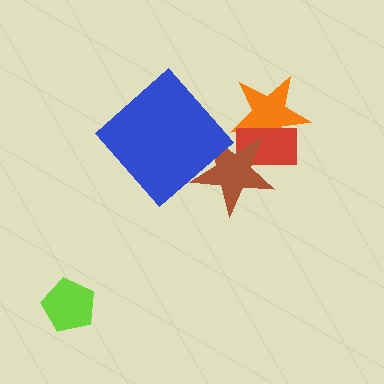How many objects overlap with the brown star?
3 objects overlap with the brown star.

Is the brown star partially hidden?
Yes, it is partially covered by another shape.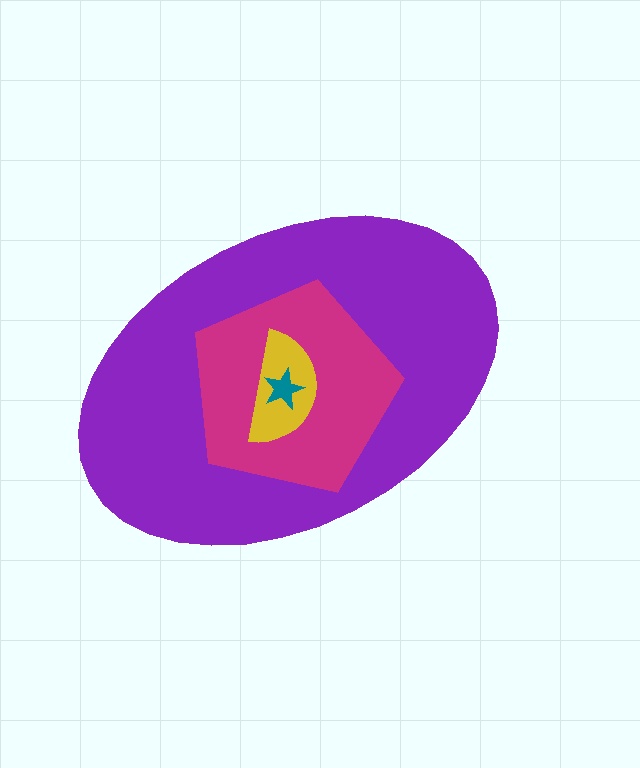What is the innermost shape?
The teal star.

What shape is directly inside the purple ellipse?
The magenta pentagon.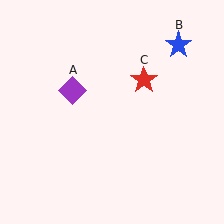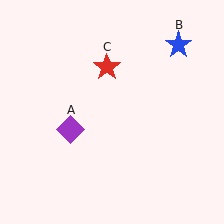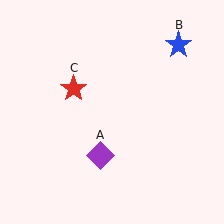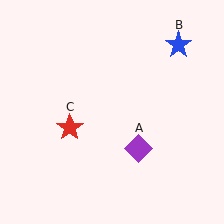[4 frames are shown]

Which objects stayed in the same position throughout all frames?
Blue star (object B) remained stationary.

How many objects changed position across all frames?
2 objects changed position: purple diamond (object A), red star (object C).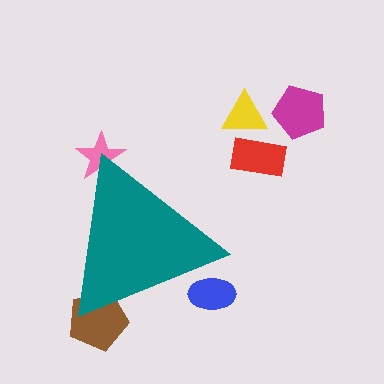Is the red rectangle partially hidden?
No, the red rectangle is fully visible.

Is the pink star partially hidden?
Yes, the pink star is partially hidden behind the teal triangle.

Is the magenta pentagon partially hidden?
No, the magenta pentagon is fully visible.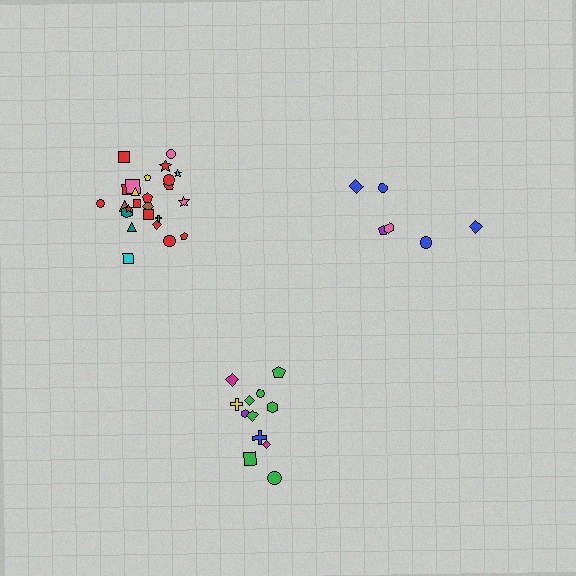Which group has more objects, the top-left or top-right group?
The top-left group.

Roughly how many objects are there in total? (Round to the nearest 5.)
Roughly 45 objects in total.